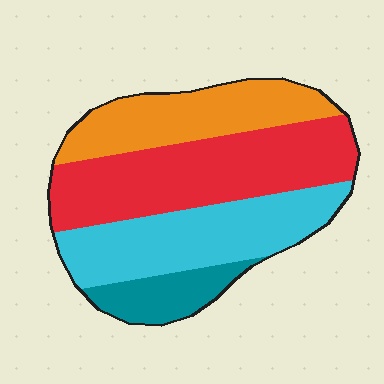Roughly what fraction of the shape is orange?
Orange covers 23% of the shape.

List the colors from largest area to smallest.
From largest to smallest: red, cyan, orange, teal.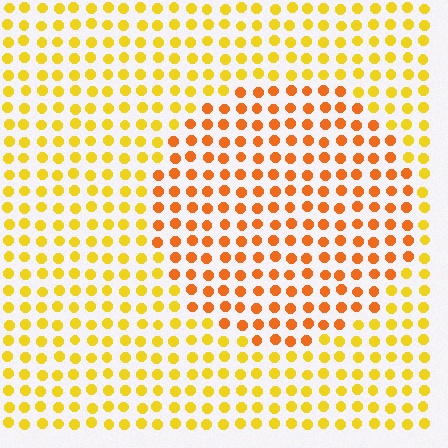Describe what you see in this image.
The image is filled with small yellow elements in a uniform arrangement. A circle-shaped region is visible where the elements are tinted to a slightly different hue, forming a subtle color boundary.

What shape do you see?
I see a circle.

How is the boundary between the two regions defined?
The boundary is defined purely by a slight shift in hue (about 30 degrees). Spacing, size, and orientation are identical on both sides.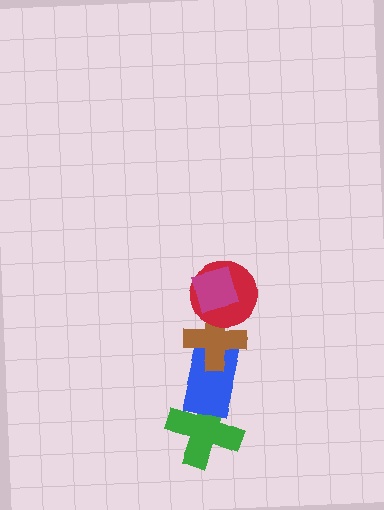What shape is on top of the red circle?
The magenta diamond is on top of the red circle.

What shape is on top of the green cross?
The blue rectangle is on top of the green cross.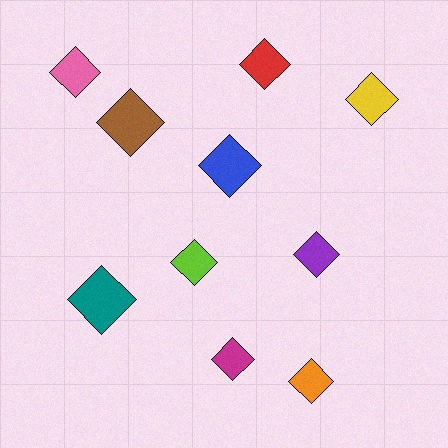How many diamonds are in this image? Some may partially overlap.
There are 10 diamonds.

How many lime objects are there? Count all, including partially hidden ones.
There is 1 lime object.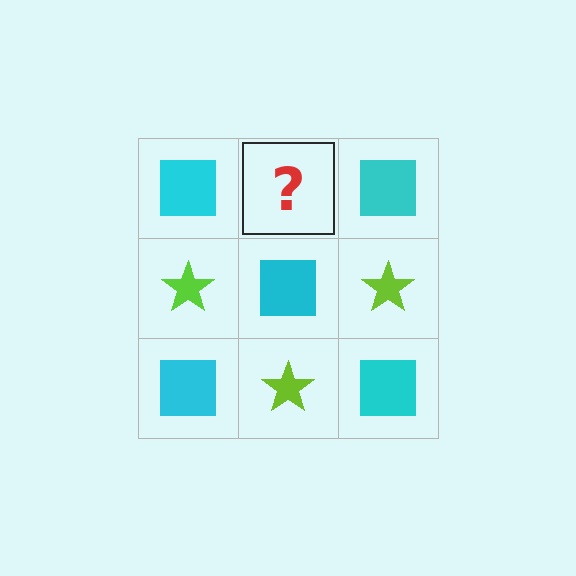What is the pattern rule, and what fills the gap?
The rule is that it alternates cyan square and lime star in a checkerboard pattern. The gap should be filled with a lime star.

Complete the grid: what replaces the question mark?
The question mark should be replaced with a lime star.